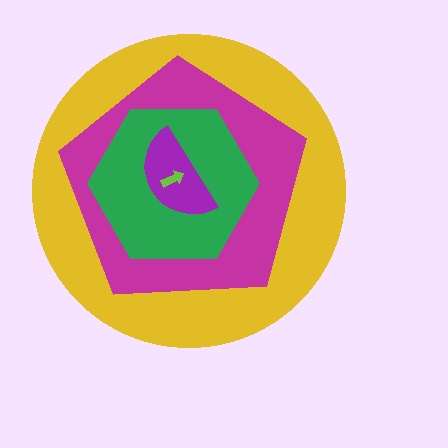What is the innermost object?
The lime arrow.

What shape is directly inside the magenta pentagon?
The green hexagon.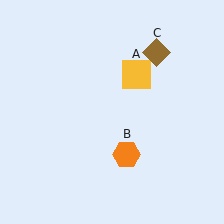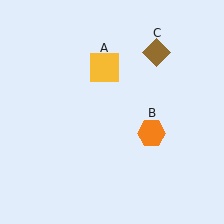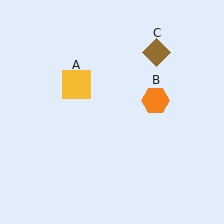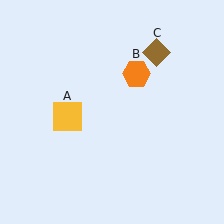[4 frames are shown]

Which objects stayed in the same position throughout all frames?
Brown diamond (object C) remained stationary.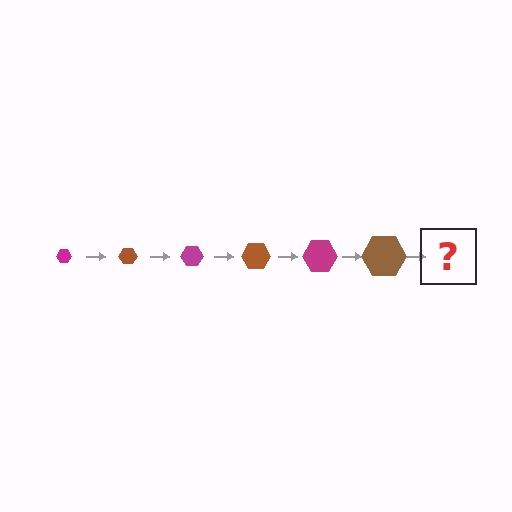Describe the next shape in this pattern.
It should be a magenta hexagon, larger than the previous one.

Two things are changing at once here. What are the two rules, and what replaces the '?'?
The two rules are that the hexagon grows larger each step and the color cycles through magenta and brown. The '?' should be a magenta hexagon, larger than the previous one.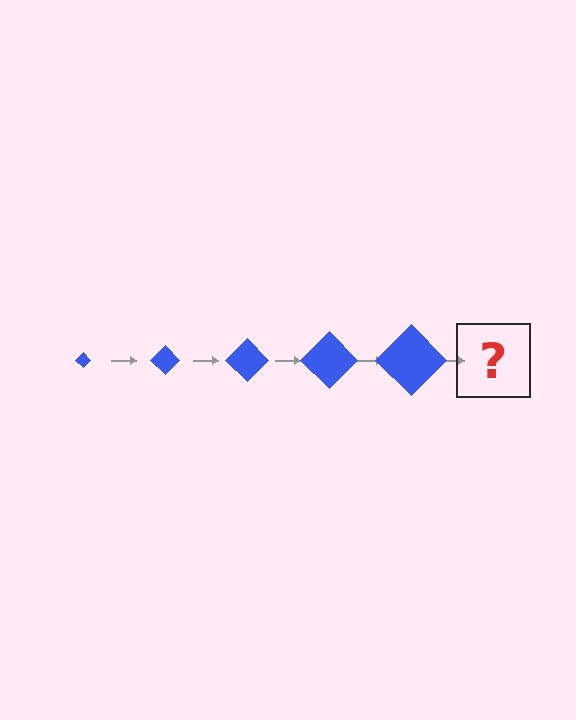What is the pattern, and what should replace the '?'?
The pattern is that the diamond gets progressively larger each step. The '?' should be a blue diamond, larger than the previous one.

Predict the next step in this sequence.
The next step is a blue diamond, larger than the previous one.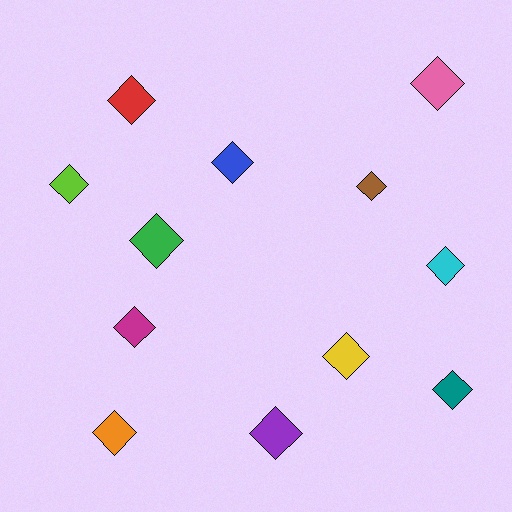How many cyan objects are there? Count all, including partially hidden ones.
There is 1 cyan object.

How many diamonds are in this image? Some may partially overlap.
There are 12 diamonds.